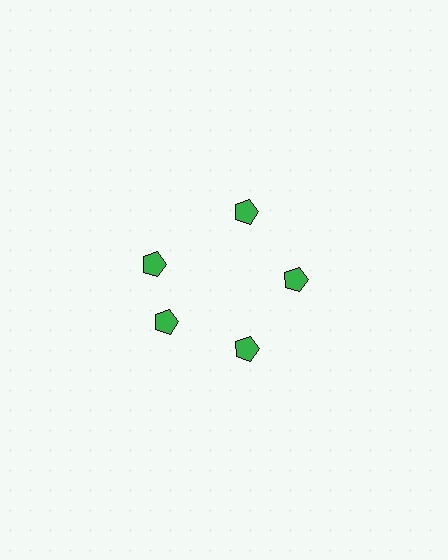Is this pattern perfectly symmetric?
No. The 5 green pentagons are arranged in a ring, but one element near the 10 o'clock position is rotated out of alignment along the ring, breaking the 5-fold rotational symmetry.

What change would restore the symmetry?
The symmetry would be restored by rotating it back into even spacing with its neighbors so that all 5 pentagons sit at equal angles and equal distance from the center.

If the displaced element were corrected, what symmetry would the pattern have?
It would have 5-fold rotational symmetry — the pattern would map onto itself every 72 degrees.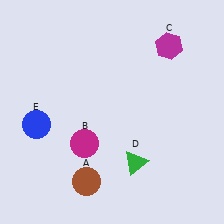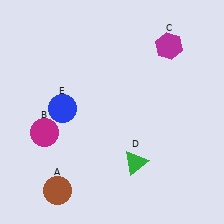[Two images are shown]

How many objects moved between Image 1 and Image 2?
3 objects moved between the two images.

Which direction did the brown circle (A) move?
The brown circle (A) moved left.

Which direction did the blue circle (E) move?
The blue circle (E) moved right.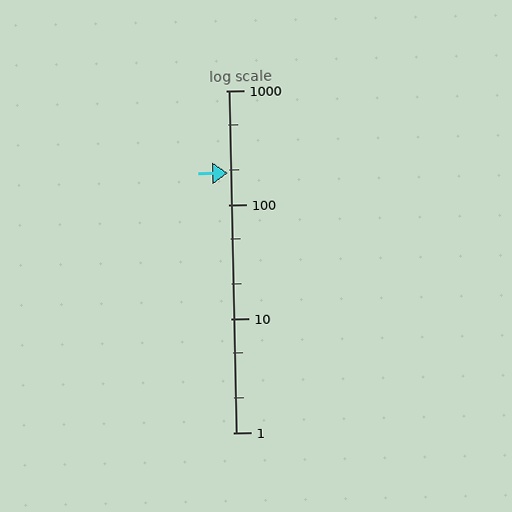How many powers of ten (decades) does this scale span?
The scale spans 3 decades, from 1 to 1000.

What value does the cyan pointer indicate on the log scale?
The pointer indicates approximately 190.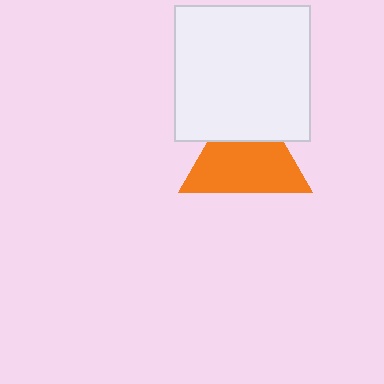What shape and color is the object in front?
The object in front is a white square.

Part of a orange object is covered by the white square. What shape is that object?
It is a triangle.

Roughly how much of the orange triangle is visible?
Most of it is visible (roughly 69%).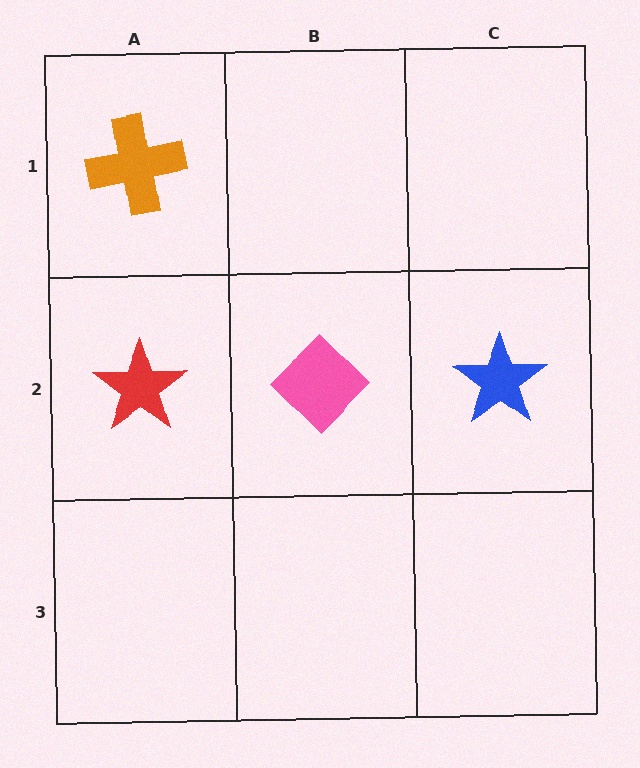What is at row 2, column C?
A blue star.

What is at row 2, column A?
A red star.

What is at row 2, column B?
A pink diamond.